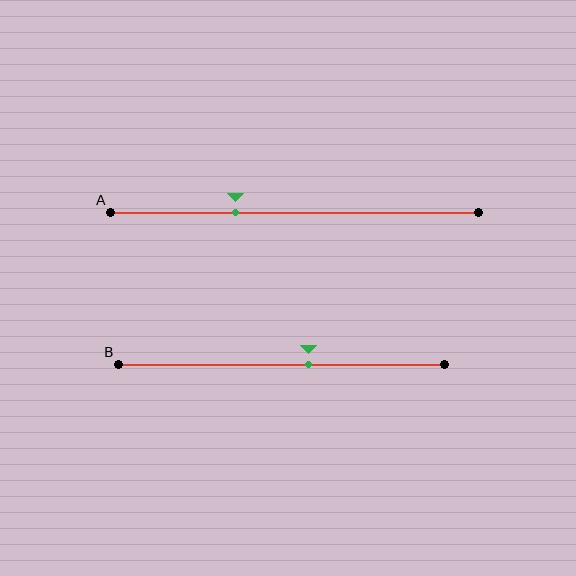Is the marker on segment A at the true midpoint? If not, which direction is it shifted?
No, the marker on segment A is shifted to the left by about 16% of the segment length.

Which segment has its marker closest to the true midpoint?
Segment B has its marker closest to the true midpoint.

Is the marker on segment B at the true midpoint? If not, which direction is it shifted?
No, the marker on segment B is shifted to the right by about 8% of the segment length.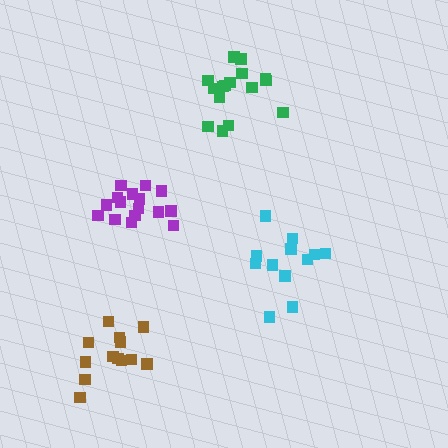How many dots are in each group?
Group 1: 12 dots, Group 2: 16 dots, Group 3: 16 dots, Group 4: 13 dots (57 total).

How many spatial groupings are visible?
There are 4 spatial groupings.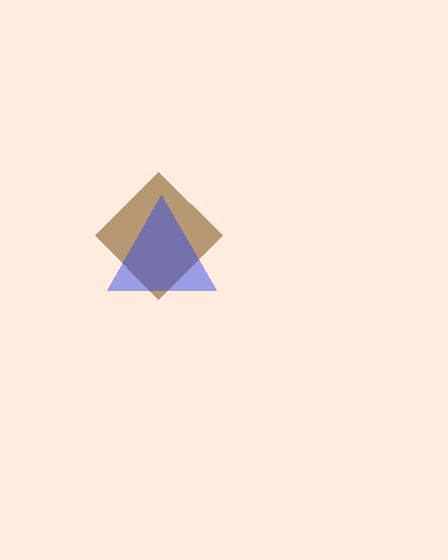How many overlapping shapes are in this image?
There are 2 overlapping shapes in the image.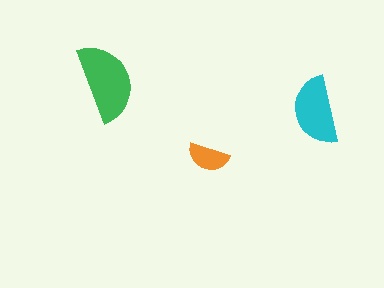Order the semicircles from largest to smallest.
the green one, the cyan one, the orange one.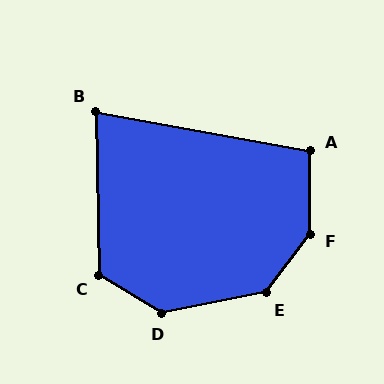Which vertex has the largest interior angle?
F, at approximately 144 degrees.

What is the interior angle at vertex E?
Approximately 138 degrees (obtuse).